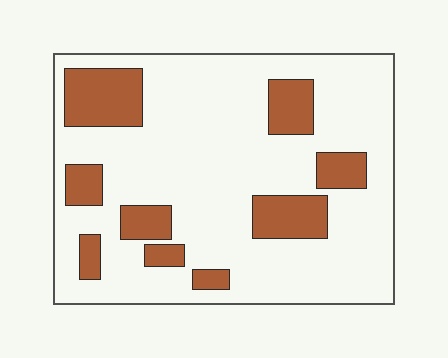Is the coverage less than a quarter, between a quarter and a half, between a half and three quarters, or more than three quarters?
Less than a quarter.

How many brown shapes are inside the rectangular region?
9.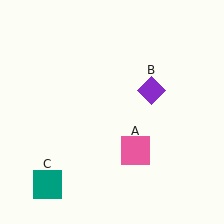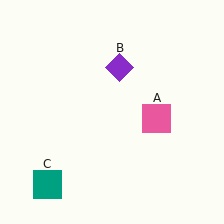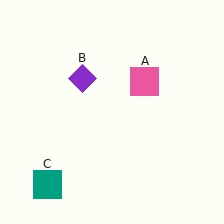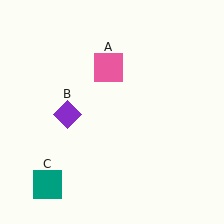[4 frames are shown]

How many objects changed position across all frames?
2 objects changed position: pink square (object A), purple diamond (object B).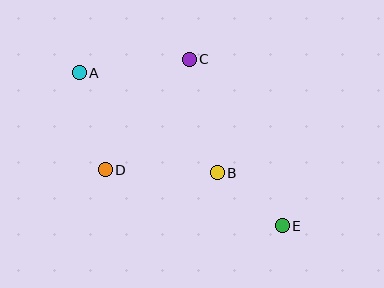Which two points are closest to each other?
Points B and E are closest to each other.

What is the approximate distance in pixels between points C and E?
The distance between C and E is approximately 191 pixels.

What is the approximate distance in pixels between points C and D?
The distance between C and D is approximately 138 pixels.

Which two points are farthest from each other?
Points A and E are farthest from each other.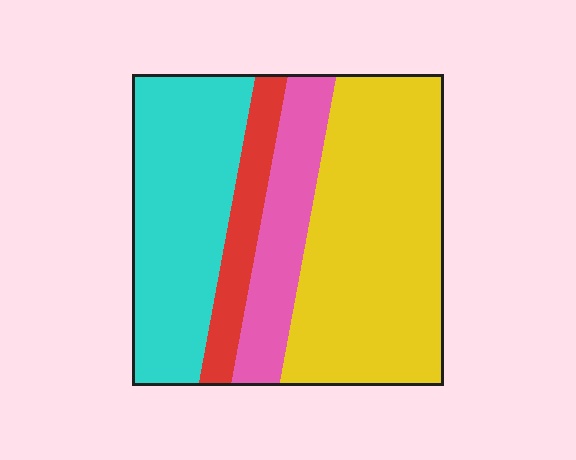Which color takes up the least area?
Red, at roughly 10%.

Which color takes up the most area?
Yellow, at roughly 45%.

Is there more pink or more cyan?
Cyan.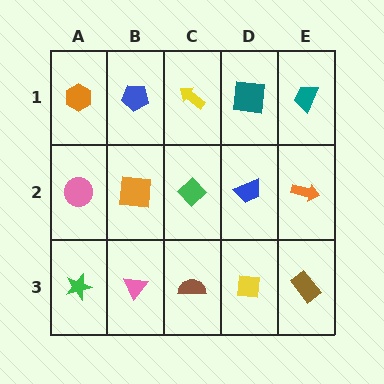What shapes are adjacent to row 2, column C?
A yellow arrow (row 1, column C), a brown semicircle (row 3, column C), an orange square (row 2, column B), a blue trapezoid (row 2, column D).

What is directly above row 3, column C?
A green diamond.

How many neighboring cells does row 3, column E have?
2.